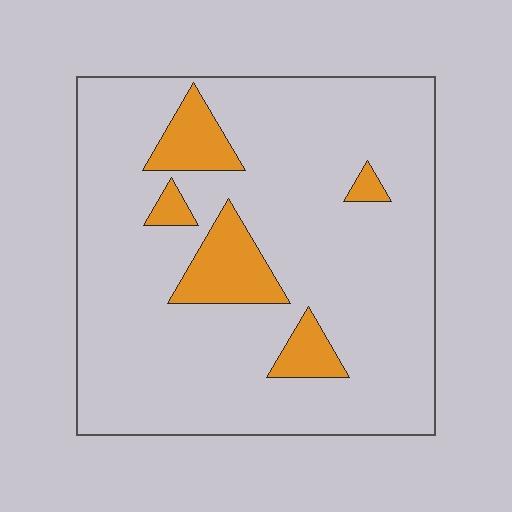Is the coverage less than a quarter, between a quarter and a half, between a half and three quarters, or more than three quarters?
Less than a quarter.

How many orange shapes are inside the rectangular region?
5.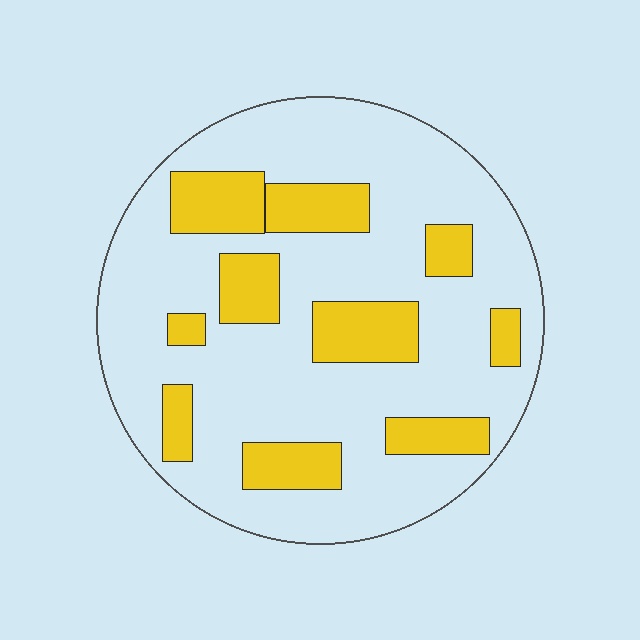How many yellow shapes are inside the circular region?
10.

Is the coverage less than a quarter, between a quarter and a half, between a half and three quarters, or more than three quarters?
Less than a quarter.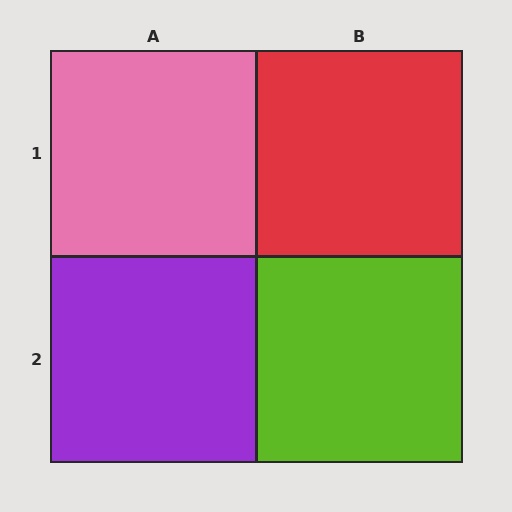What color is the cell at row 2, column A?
Purple.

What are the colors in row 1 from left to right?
Pink, red.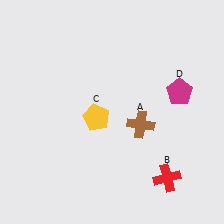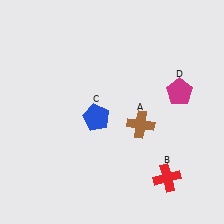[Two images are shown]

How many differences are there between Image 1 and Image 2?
There is 1 difference between the two images.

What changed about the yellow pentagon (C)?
In Image 1, C is yellow. In Image 2, it changed to blue.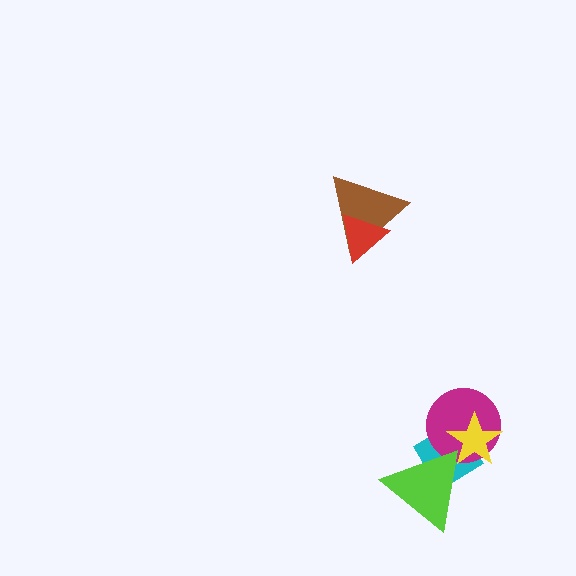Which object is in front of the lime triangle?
The yellow star is in front of the lime triangle.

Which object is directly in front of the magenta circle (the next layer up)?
The lime triangle is directly in front of the magenta circle.